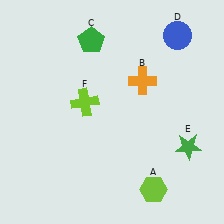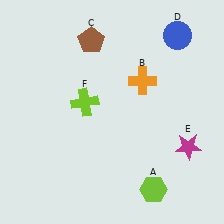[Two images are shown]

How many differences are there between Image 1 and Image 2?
There are 2 differences between the two images.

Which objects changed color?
C changed from green to brown. E changed from green to magenta.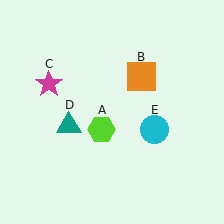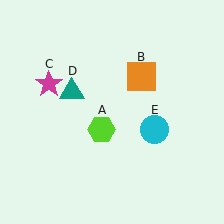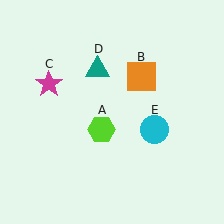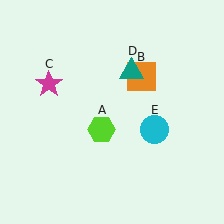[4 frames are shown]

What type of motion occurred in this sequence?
The teal triangle (object D) rotated clockwise around the center of the scene.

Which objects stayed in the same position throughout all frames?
Lime hexagon (object A) and orange square (object B) and magenta star (object C) and cyan circle (object E) remained stationary.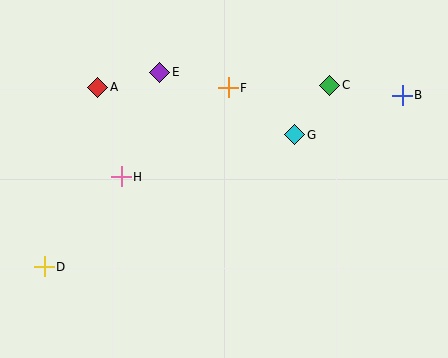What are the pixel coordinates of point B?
Point B is at (402, 95).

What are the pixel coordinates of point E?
Point E is at (160, 72).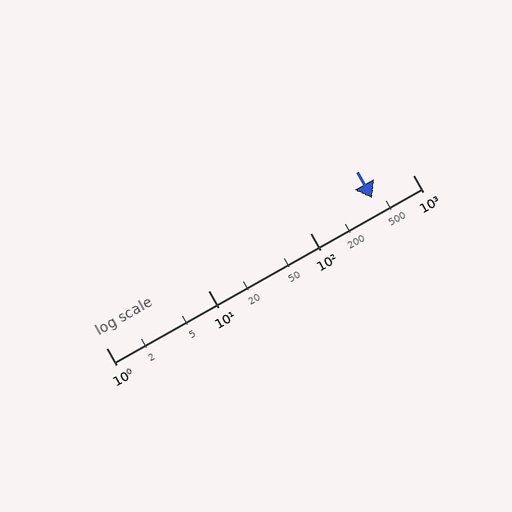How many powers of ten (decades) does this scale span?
The scale spans 3 decades, from 1 to 1000.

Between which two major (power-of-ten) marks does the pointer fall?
The pointer is between 100 and 1000.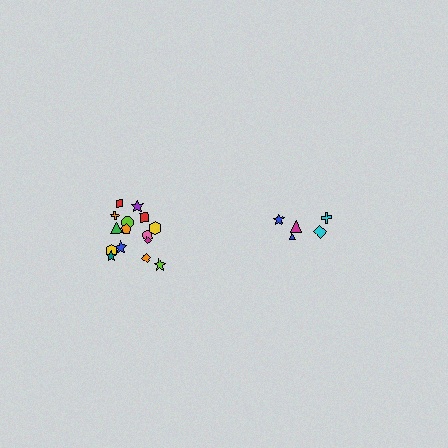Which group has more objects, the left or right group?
The left group.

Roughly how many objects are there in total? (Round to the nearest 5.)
Roughly 20 objects in total.